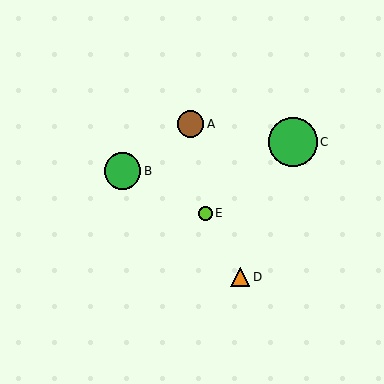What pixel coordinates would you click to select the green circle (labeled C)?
Click at (293, 142) to select the green circle C.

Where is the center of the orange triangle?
The center of the orange triangle is at (240, 277).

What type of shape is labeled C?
Shape C is a green circle.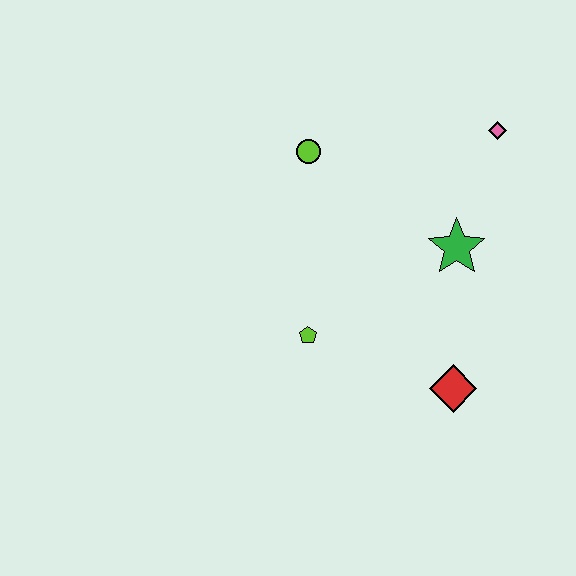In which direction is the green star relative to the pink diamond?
The green star is below the pink diamond.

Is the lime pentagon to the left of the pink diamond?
Yes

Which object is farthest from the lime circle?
The red diamond is farthest from the lime circle.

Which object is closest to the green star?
The pink diamond is closest to the green star.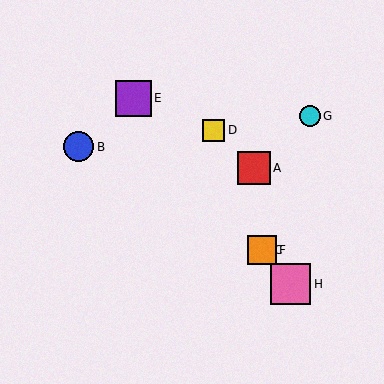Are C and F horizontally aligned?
Yes, both are at y≈250.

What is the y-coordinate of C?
Object C is at y≈250.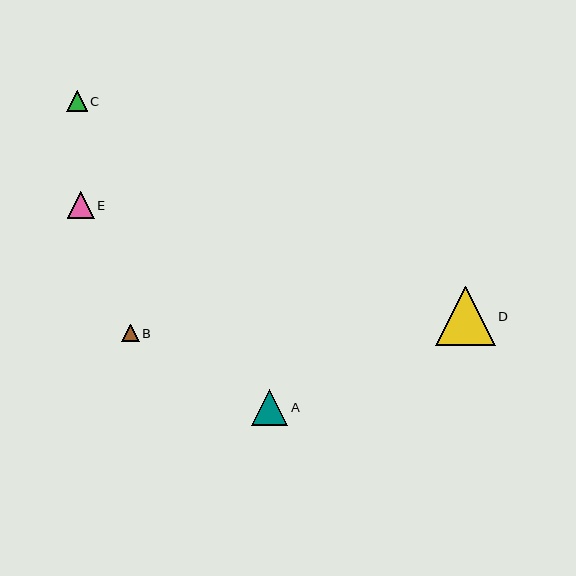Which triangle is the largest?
Triangle D is the largest with a size of approximately 59 pixels.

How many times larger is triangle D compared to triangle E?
Triangle D is approximately 2.2 times the size of triangle E.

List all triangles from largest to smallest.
From largest to smallest: D, A, E, C, B.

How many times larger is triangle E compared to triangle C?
Triangle E is approximately 1.3 times the size of triangle C.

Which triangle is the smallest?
Triangle B is the smallest with a size of approximately 17 pixels.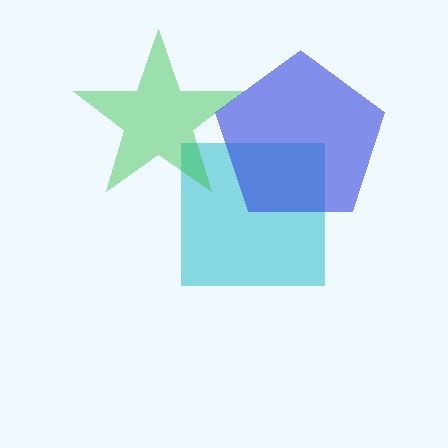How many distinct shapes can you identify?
There are 3 distinct shapes: a cyan square, a green star, a blue pentagon.